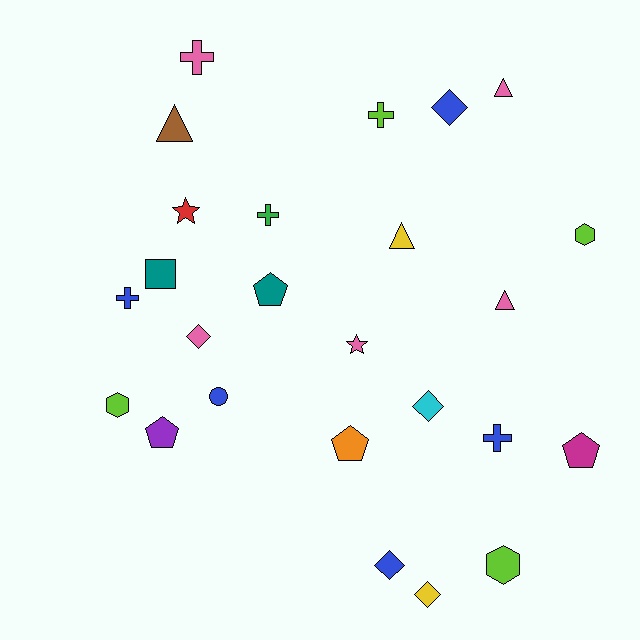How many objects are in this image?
There are 25 objects.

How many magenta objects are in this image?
There is 1 magenta object.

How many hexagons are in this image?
There are 3 hexagons.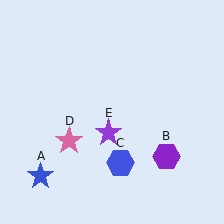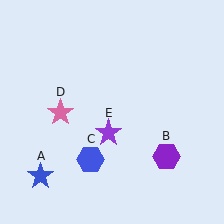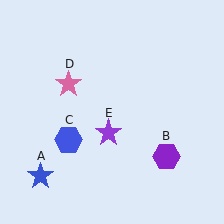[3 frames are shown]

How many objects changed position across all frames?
2 objects changed position: blue hexagon (object C), pink star (object D).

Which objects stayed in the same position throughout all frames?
Blue star (object A) and purple hexagon (object B) and purple star (object E) remained stationary.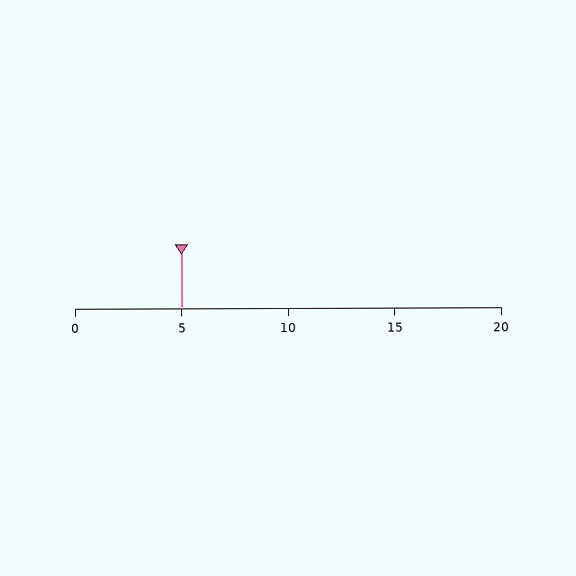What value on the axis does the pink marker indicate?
The marker indicates approximately 5.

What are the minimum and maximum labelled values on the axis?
The axis runs from 0 to 20.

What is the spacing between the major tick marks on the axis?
The major ticks are spaced 5 apart.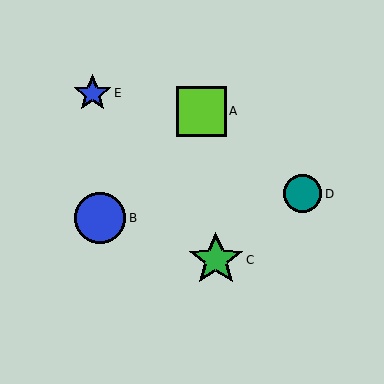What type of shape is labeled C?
Shape C is a green star.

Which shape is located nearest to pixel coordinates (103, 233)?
The blue circle (labeled B) at (100, 218) is nearest to that location.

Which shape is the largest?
The green star (labeled C) is the largest.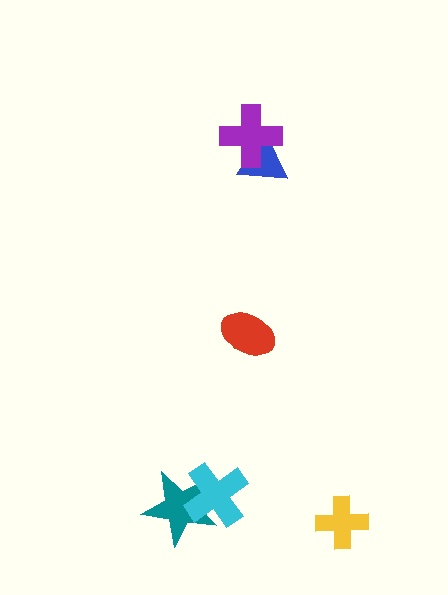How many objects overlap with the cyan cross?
1 object overlaps with the cyan cross.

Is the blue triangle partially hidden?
Yes, it is partially covered by another shape.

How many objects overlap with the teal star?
1 object overlaps with the teal star.